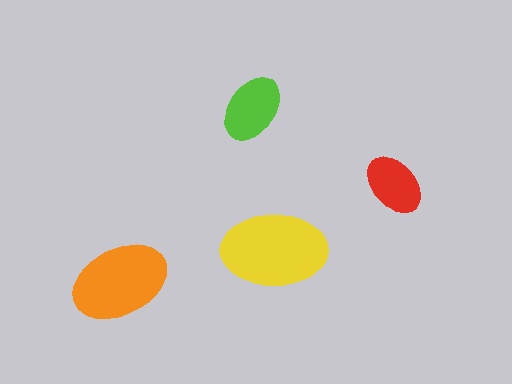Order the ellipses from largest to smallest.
the yellow one, the orange one, the lime one, the red one.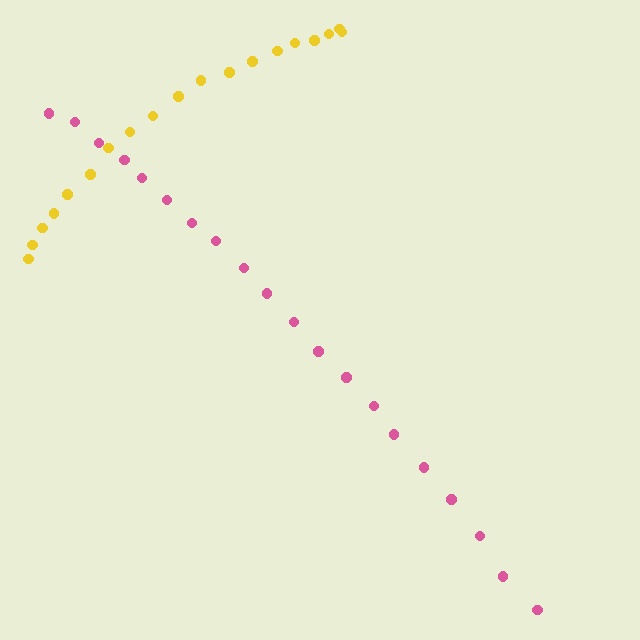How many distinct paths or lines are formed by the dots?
There are 2 distinct paths.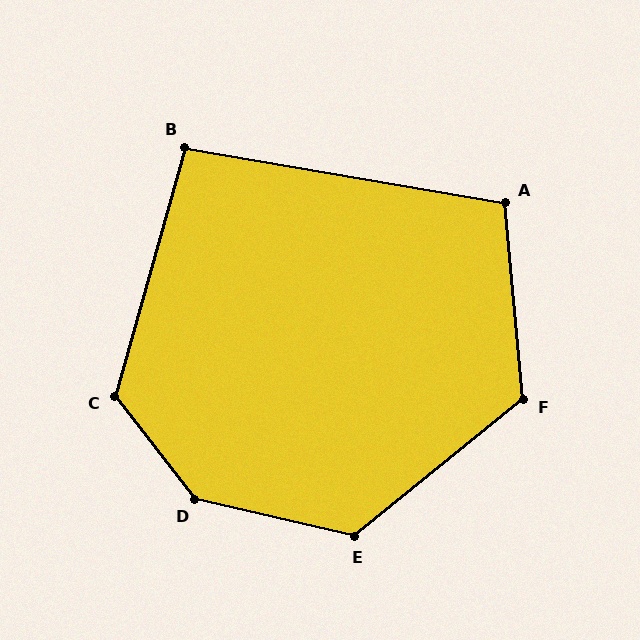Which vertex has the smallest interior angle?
B, at approximately 96 degrees.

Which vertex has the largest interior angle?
D, at approximately 141 degrees.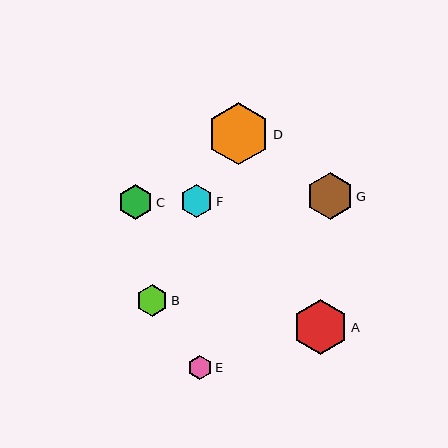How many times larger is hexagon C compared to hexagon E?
Hexagon C is approximately 1.4 times the size of hexagon E.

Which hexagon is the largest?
Hexagon D is the largest with a size of approximately 62 pixels.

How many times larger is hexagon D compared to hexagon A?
Hexagon D is approximately 1.1 times the size of hexagon A.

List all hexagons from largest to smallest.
From largest to smallest: D, A, G, C, F, B, E.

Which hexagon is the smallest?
Hexagon E is the smallest with a size of approximately 25 pixels.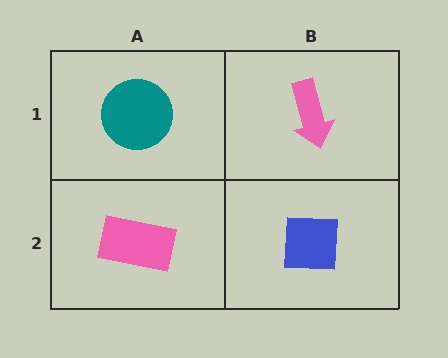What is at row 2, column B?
A blue square.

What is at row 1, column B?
A pink arrow.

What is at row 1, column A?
A teal circle.